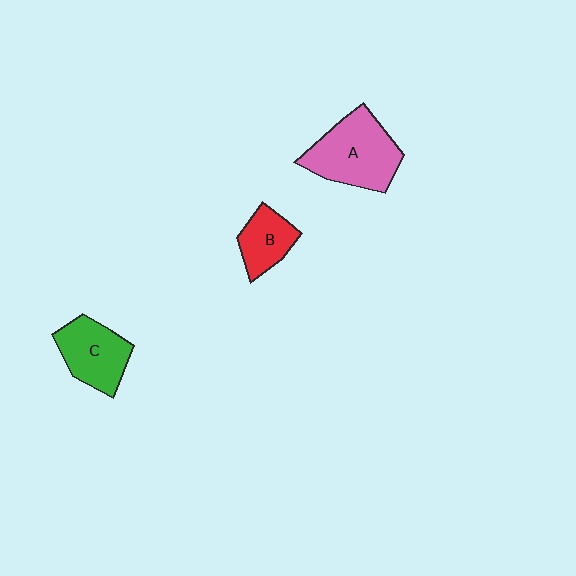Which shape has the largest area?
Shape A (pink).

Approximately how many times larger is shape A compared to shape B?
Approximately 1.9 times.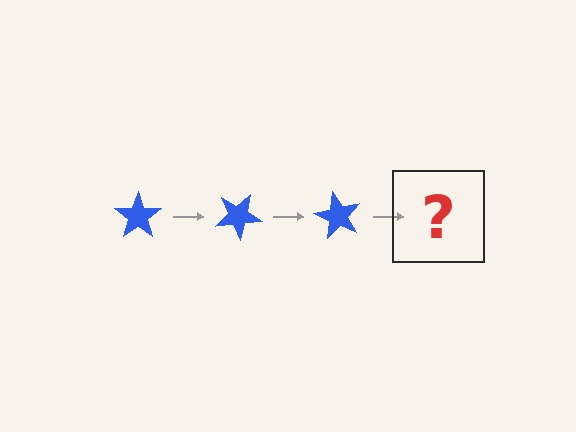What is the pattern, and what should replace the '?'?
The pattern is that the star rotates 30 degrees each step. The '?' should be a blue star rotated 90 degrees.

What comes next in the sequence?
The next element should be a blue star rotated 90 degrees.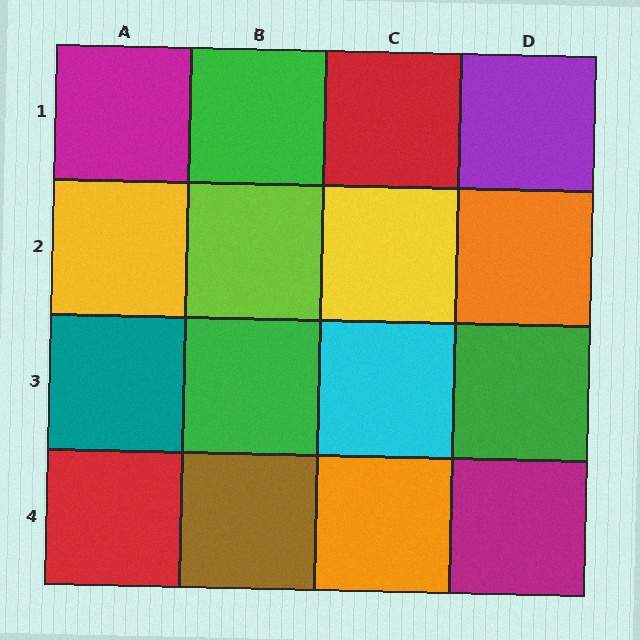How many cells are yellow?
2 cells are yellow.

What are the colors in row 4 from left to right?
Red, brown, orange, magenta.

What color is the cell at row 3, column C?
Cyan.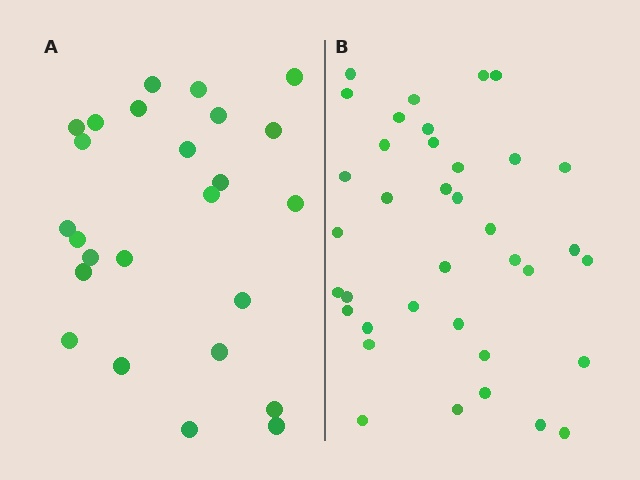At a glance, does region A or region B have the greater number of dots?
Region B (the right region) has more dots.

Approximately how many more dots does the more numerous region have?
Region B has roughly 12 or so more dots than region A.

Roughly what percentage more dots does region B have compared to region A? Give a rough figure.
About 50% more.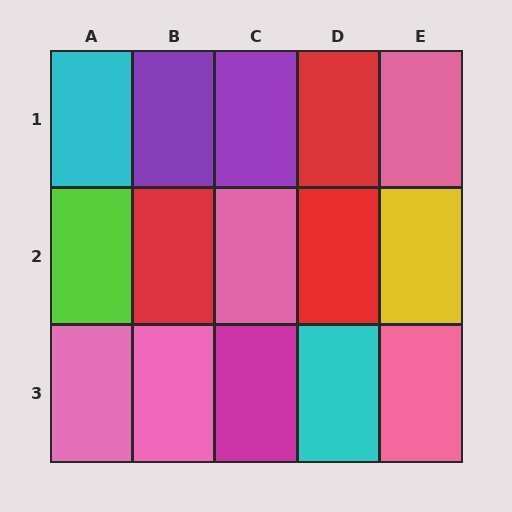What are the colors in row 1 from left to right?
Cyan, purple, purple, red, pink.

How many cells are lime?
1 cell is lime.